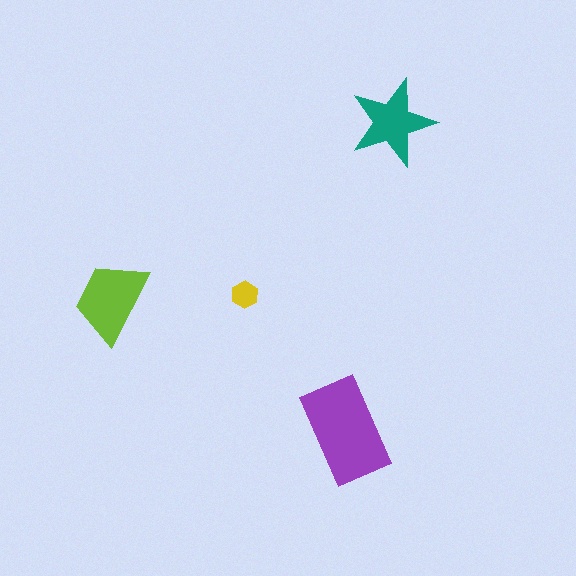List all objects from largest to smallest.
The purple rectangle, the lime trapezoid, the teal star, the yellow hexagon.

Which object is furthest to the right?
The teal star is rightmost.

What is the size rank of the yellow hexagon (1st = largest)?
4th.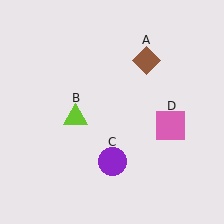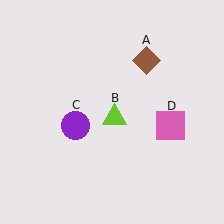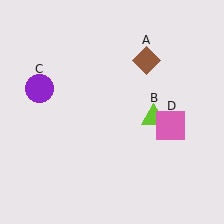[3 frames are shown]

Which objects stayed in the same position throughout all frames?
Brown diamond (object A) and pink square (object D) remained stationary.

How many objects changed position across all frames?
2 objects changed position: lime triangle (object B), purple circle (object C).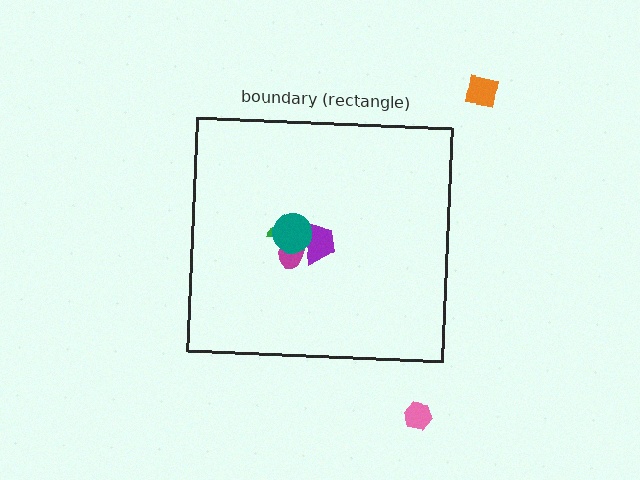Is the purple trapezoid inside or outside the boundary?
Inside.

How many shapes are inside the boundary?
4 inside, 2 outside.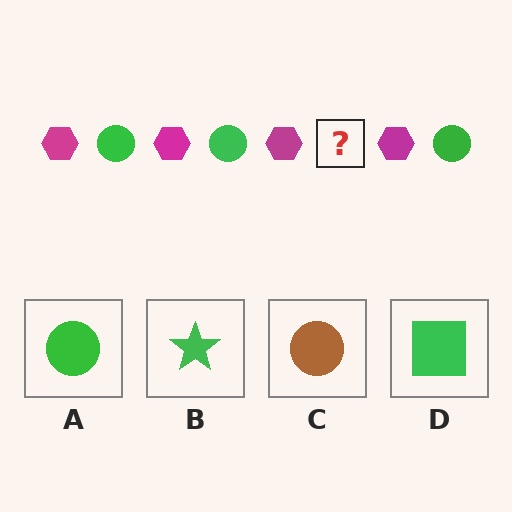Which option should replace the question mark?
Option A.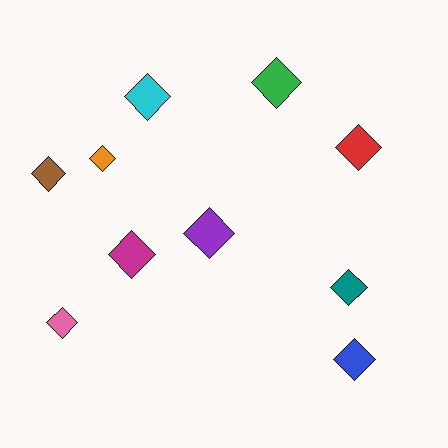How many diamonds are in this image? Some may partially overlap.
There are 10 diamonds.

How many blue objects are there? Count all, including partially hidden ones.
There is 1 blue object.